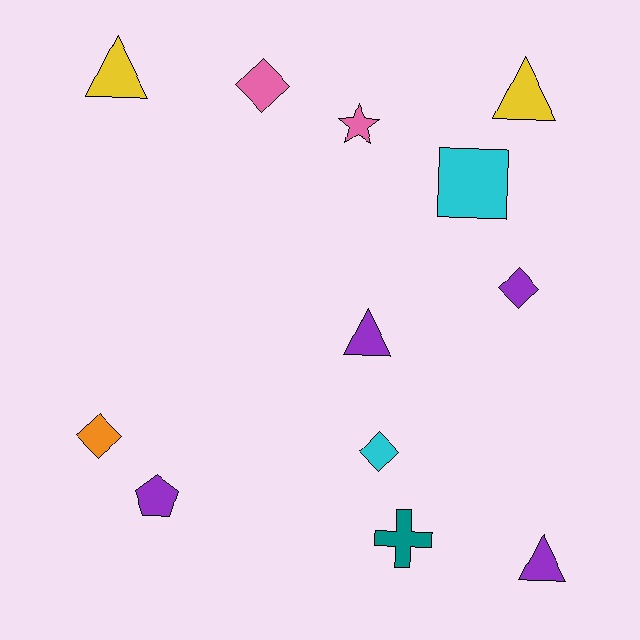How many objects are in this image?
There are 12 objects.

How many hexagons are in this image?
There are no hexagons.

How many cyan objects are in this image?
There are 2 cyan objects.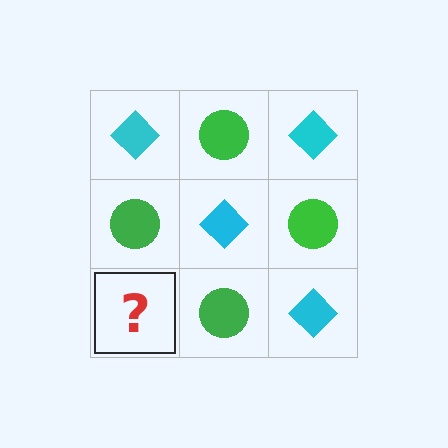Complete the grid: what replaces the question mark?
The question mark should be replaced with a cyan diamond.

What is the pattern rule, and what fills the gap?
The rule is that it alternates cyan diamond and green circle in a checkerboard pattern. The gap should be filled with a cyan diamond.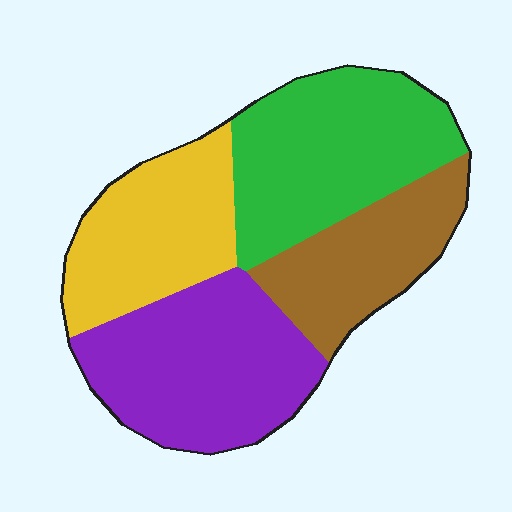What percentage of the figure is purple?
Purple takes up about one third (1/3) of the figure.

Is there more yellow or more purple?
Purple.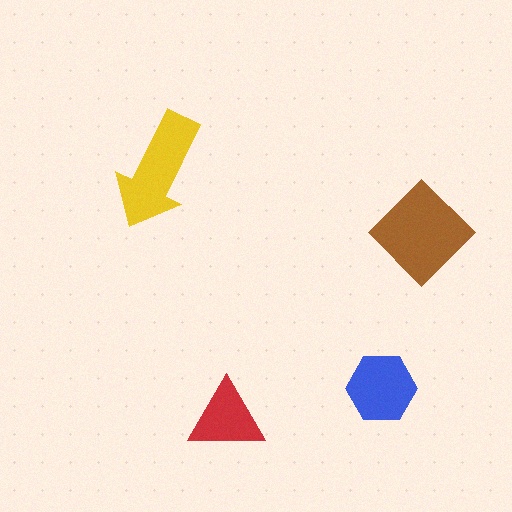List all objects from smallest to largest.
The red triangle, the blue hexagon, the yellow arrow, the brown diamond.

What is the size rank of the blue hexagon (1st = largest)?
3rd.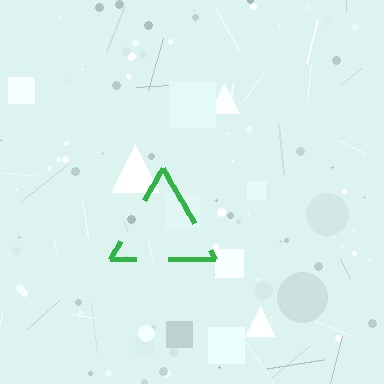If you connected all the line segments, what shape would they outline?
They would outline a triangle.